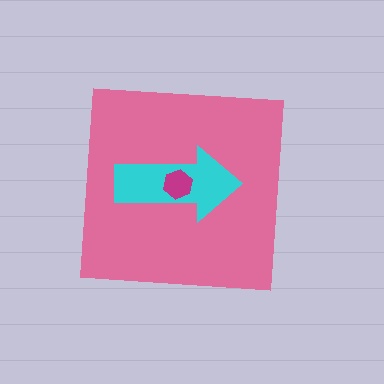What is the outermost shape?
The pink square.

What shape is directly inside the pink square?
The cyan arrow.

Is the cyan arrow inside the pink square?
Yes.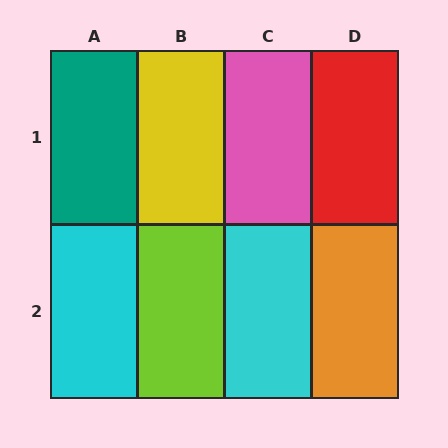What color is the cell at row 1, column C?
Pink.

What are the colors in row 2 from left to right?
Cyan, lime, cyan, orange.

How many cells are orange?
1 cell is orange.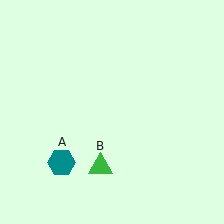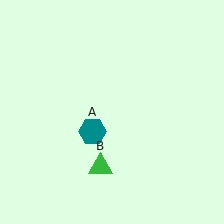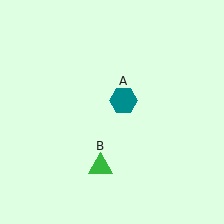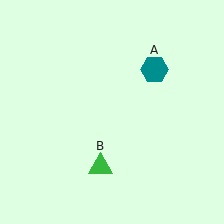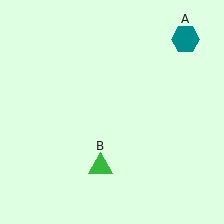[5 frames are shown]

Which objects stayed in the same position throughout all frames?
Green triangle (object B) remained stationary.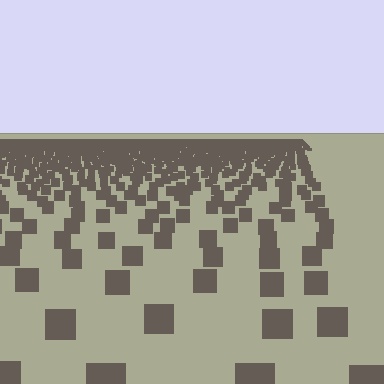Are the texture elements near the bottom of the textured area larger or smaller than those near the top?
Larger. Near the bottom, elements are closer to the viewer and appear at a bigger on-screen size.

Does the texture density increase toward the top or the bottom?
Density increases toward the top.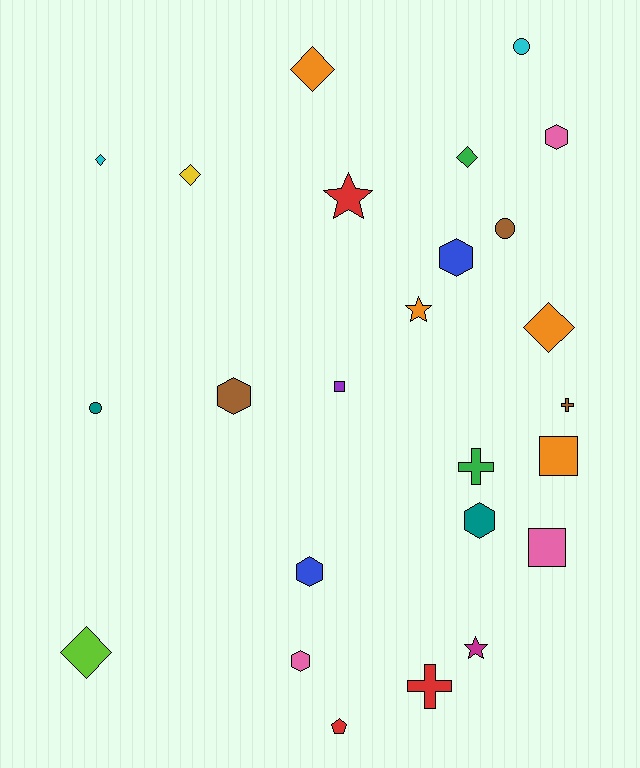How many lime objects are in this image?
There is 1 lime object.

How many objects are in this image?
There are 25 objects.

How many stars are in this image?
There are 3 stars.